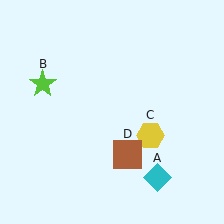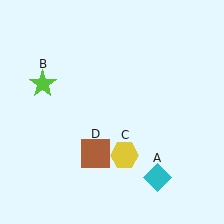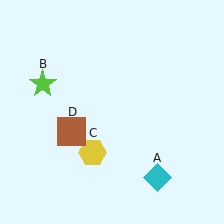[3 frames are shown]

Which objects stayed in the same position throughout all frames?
Cyan diamond (object A) and lime star (object B) remained stationary.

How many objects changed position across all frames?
2 objects changed position: yellow hexagon (object C), brown square (object D).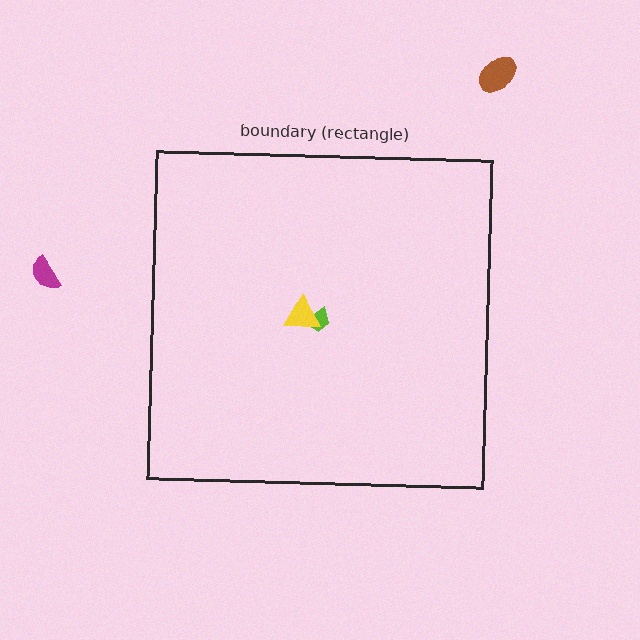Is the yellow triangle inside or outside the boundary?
Inside.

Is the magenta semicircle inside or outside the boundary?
Outside.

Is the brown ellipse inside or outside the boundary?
Outside.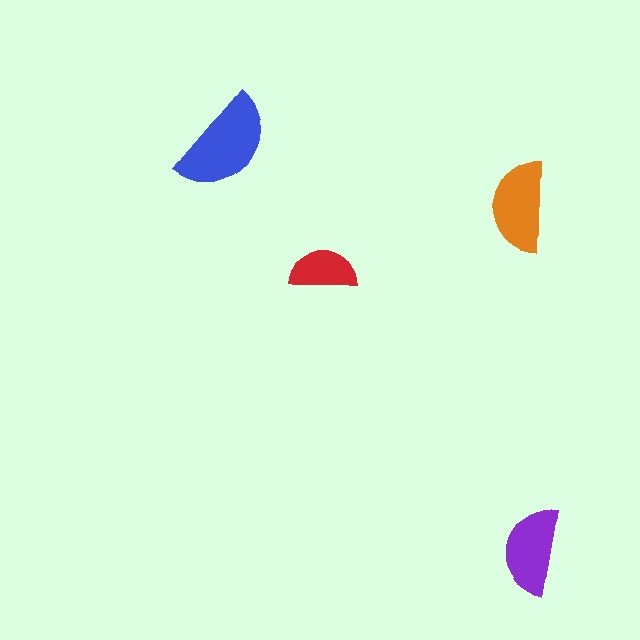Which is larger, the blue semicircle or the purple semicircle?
The blue one.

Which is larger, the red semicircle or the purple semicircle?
The purple one.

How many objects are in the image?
There are 4 objects in the image.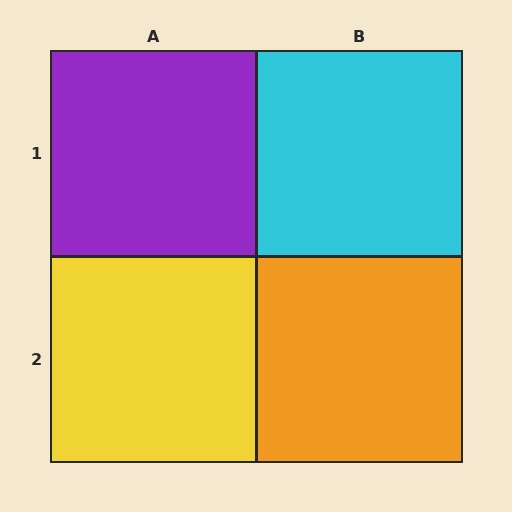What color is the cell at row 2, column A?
Yellow.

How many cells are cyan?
1 cell is cyan.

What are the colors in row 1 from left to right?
Purple, cyan.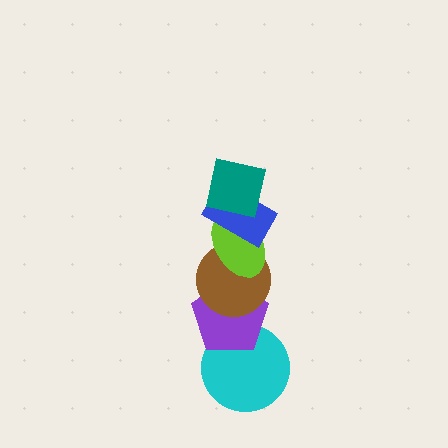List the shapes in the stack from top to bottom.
From top to bottom: the teal square, the blue rectangle, the lime ellipse, the brown circle, the purple pentagon, the cyan circle.